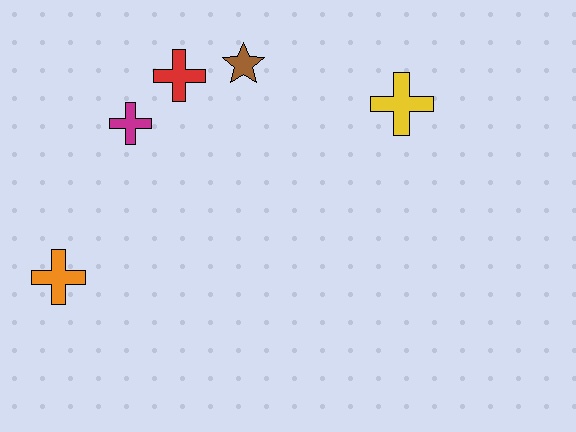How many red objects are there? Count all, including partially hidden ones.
There is 1 red object.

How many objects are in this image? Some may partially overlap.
There are 5 objects.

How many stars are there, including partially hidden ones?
There is 1 star.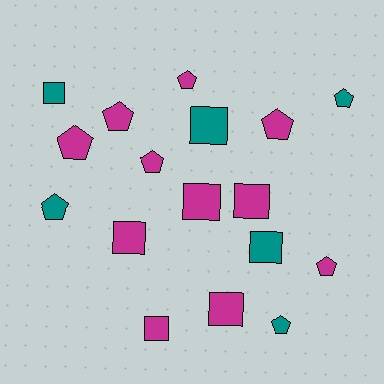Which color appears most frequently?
Magenta, with 11 objects.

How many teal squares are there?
There are 3 teal squares.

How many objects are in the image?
There are 17 objects.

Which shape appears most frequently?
Pentagon, with 9 objects.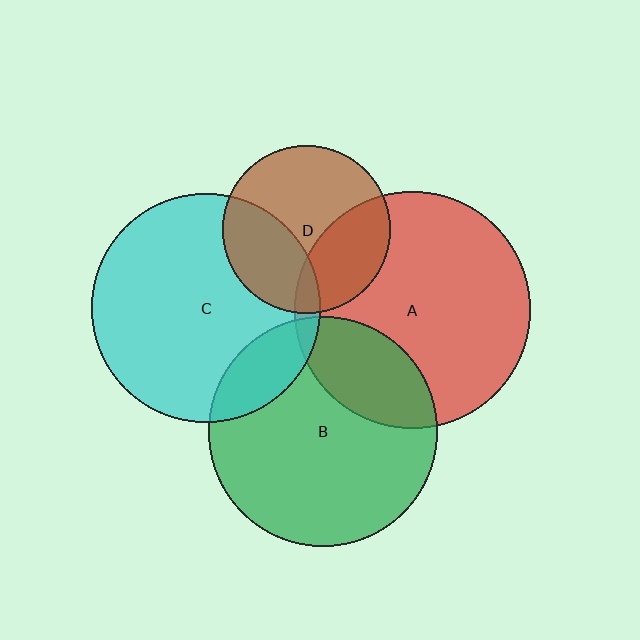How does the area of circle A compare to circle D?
Approximately 2.0 times.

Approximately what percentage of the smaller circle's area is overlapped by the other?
Approximately 15%.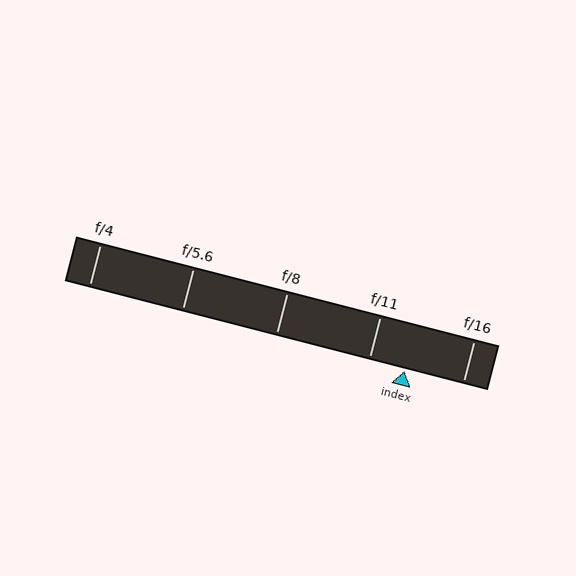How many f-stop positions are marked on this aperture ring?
There are 5 f-stop positions marked.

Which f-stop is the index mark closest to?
The index mark is closest to f/11.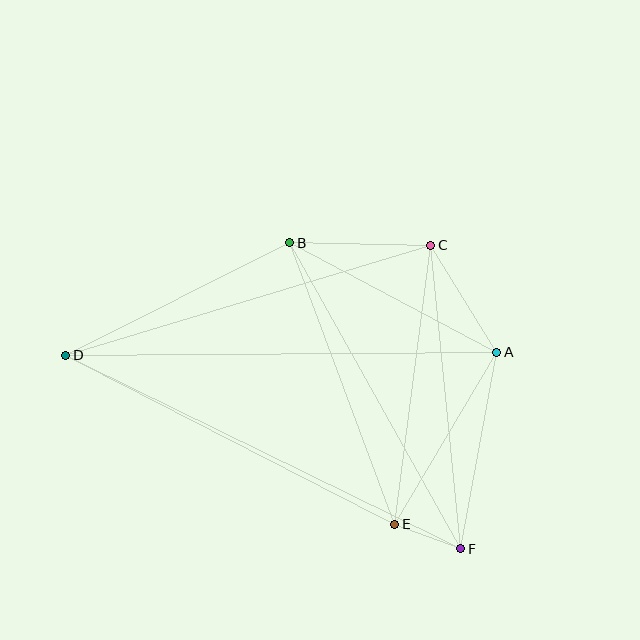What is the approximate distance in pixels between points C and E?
The distance between C and E is approximately 282 pixels.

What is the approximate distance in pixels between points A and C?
The distance between A and C is approximately 126 pixels.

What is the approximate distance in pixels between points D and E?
The distance between D and E is approximately 370 pixels.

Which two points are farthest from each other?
Points D and F are farthest from each other.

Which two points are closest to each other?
Points E and F are closest to each other.